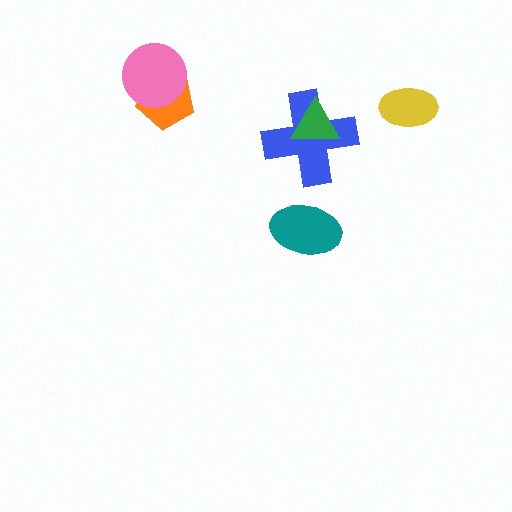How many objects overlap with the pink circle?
1 object overlaps with the pink circle.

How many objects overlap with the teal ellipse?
0 objects overlap with the teal ellipse.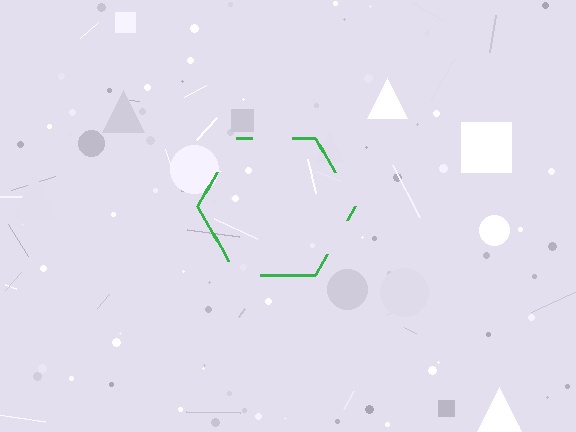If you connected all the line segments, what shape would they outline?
They would outline a hexagon.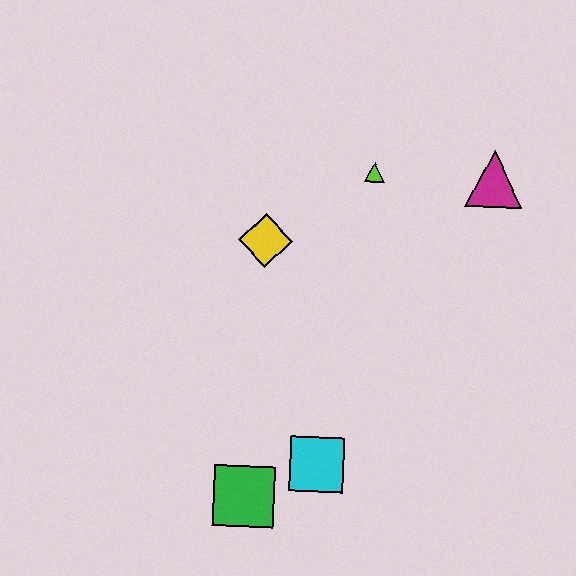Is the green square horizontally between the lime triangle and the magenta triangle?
No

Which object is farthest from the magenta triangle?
The green square is farthest from the magenta triangle.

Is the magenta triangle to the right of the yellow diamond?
Yes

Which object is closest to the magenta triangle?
The lime triangle is closest to the magenta triangle.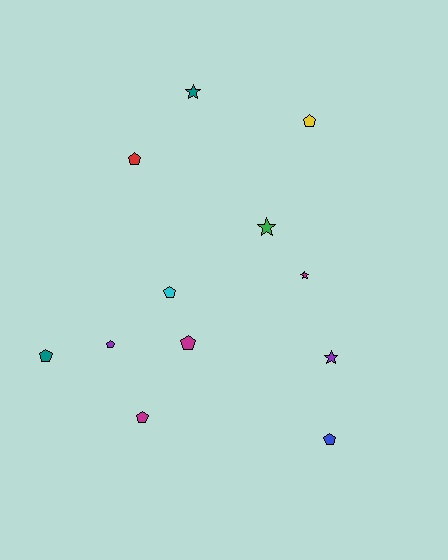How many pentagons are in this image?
There are 8 pentagons.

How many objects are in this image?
There are 12 objects.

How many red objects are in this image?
There is 1 red object.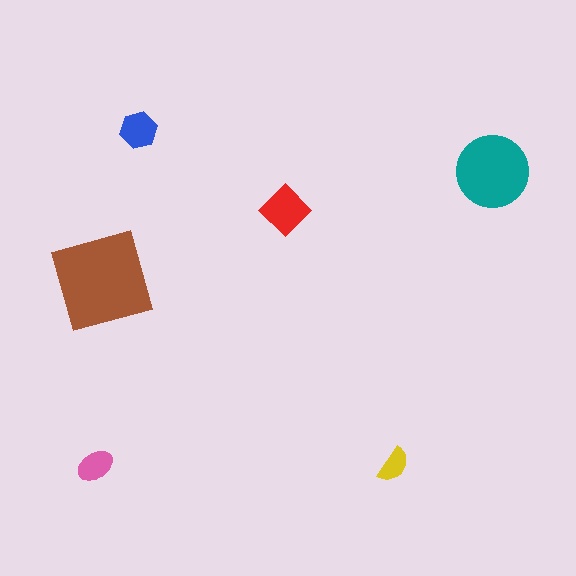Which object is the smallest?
The yellow semicircle.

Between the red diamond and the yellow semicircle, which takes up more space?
The red diamond.